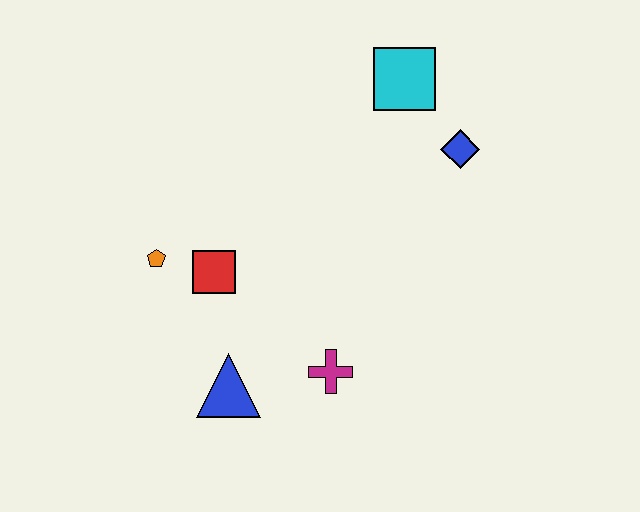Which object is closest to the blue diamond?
The cyan square is closest to the blue diamond.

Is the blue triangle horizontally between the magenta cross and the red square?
Yes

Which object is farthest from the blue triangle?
The cyan square is farthest from the blue triangle.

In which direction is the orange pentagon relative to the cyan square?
The orange pentagon is to the left of the cyan square.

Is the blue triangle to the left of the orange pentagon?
No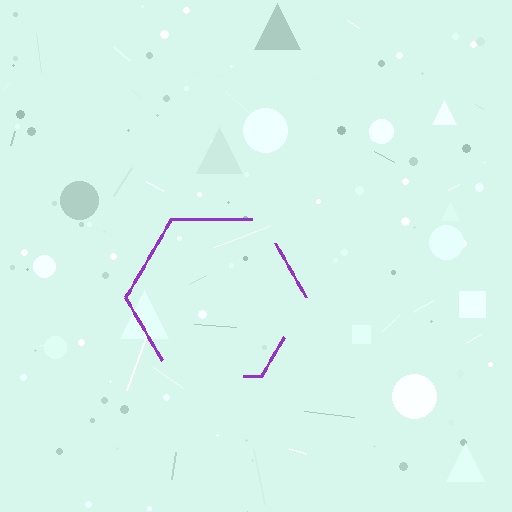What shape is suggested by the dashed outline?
The dashed outline suggests a hexagon.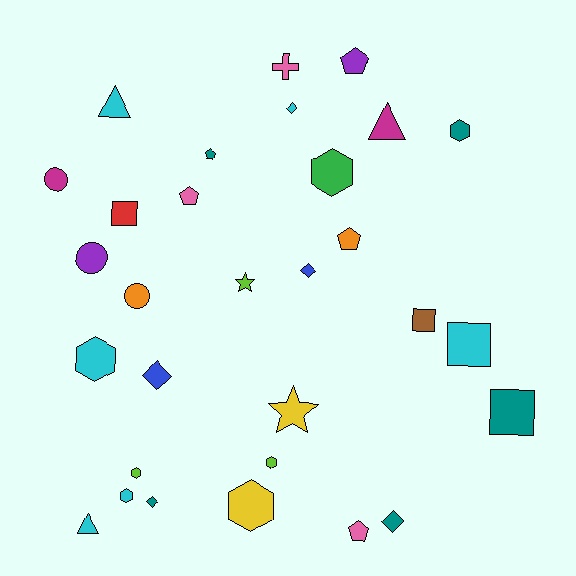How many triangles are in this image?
There are 3 triangles.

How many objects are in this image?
There are 30 objects.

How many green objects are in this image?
There is 1 green object.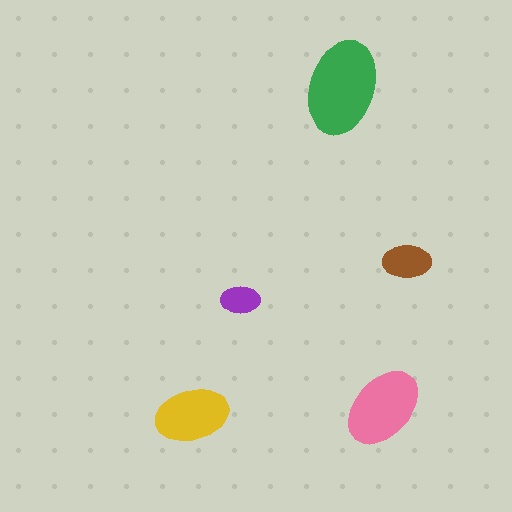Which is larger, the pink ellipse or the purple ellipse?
The pink one.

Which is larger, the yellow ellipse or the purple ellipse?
The yellow one.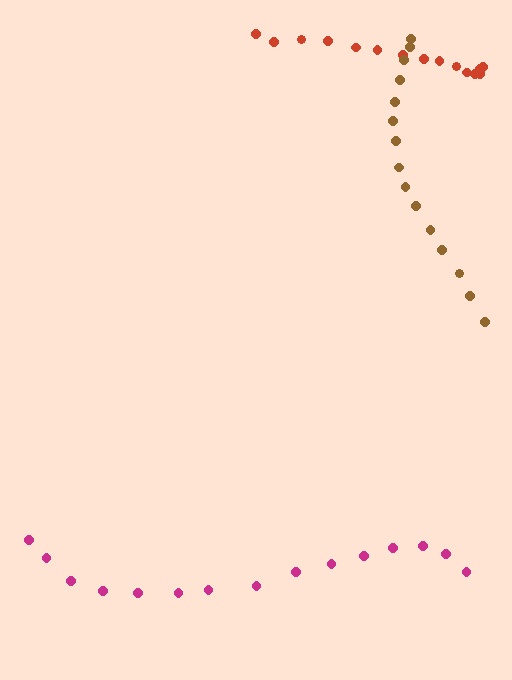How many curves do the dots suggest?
There are 3 distinct paths.